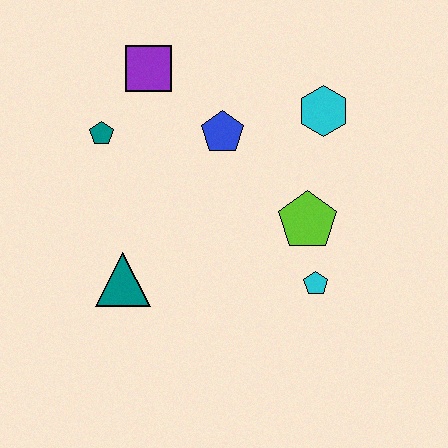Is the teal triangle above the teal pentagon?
No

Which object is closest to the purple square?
The teal pentagon is closest to the purple square.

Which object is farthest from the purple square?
The cyan pentagon is farthest from the purple square.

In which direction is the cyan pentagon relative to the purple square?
The cyan pentagon is below the purple square.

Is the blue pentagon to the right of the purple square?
Yes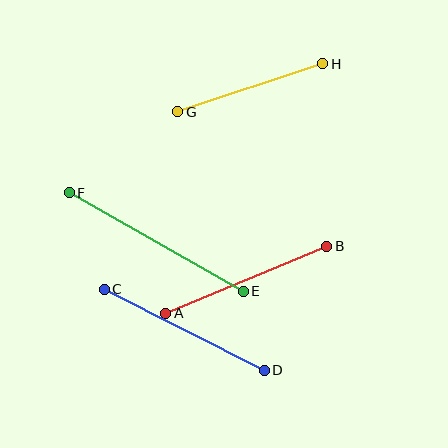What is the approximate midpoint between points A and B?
The midpoint is at approximately (246, 280) pixels.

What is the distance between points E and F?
The distance is approximately 200 pixels.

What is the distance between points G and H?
The distance is approximately 153 pixels.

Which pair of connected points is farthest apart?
Points E and F are farthest apart.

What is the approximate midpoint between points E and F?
The midpoint is at approximately (156, 242) pixels.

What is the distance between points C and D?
The distance is approximately 179 pixels.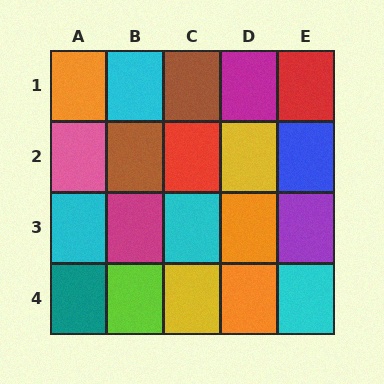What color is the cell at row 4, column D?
Orange.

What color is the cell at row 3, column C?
Cyan.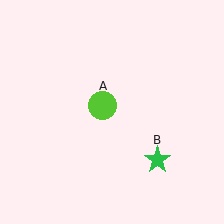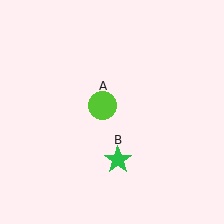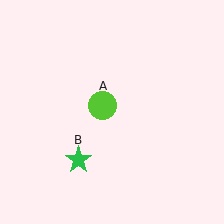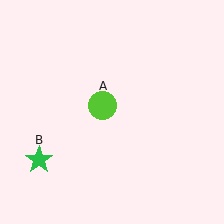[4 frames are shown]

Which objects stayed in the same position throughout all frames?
Lime circle (object A) remained stationary.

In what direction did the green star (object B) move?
The green star (object B) moved left.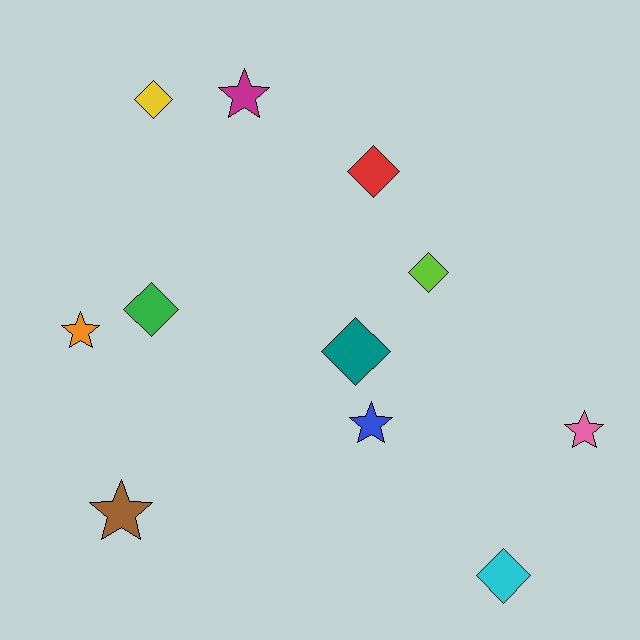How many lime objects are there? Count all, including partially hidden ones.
There is 1 lime object.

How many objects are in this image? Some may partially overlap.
There are 11 objects.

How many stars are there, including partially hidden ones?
There are 5 stars.